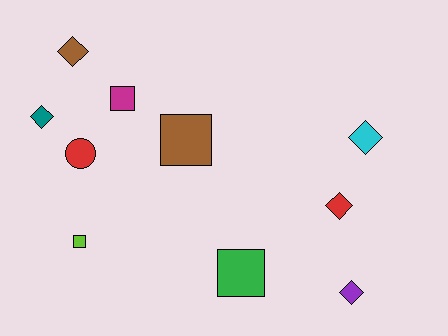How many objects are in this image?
There are 10 objects.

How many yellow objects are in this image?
There are no yellow objects.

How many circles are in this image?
There is 1 circle.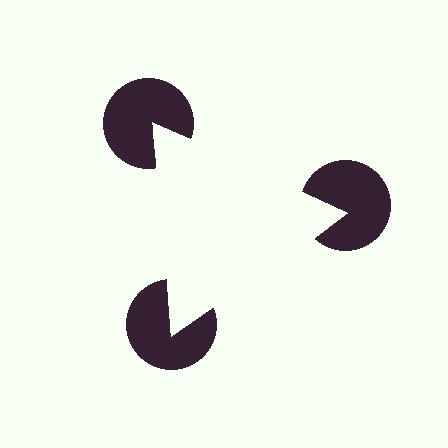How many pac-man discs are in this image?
There are 3 — one at each vertex of the illusory triangle.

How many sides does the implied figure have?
3 sides.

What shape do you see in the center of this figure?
An illusory triangle — its edges are inferred from the aligned wedge cuts in the pac-man discs, not physically drawn.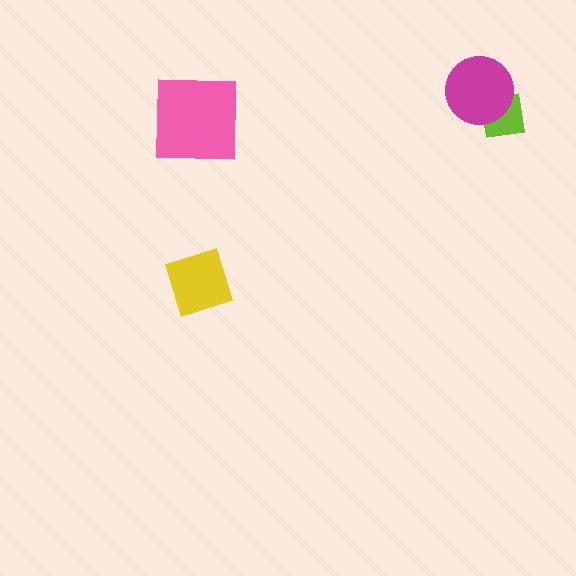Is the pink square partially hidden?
No, no other shape covers it.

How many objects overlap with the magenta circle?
1 object overlaps with the magenta circle.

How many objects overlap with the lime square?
1 object overlaps with the lime square.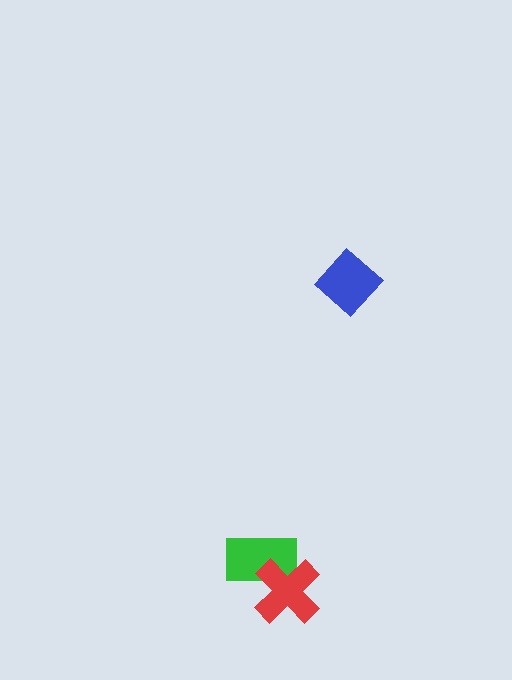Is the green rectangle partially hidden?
Yes, it is partially covered by another shape.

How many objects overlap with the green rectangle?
1 object overlaps with the green rectangle.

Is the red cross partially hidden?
No, no other shape covers it.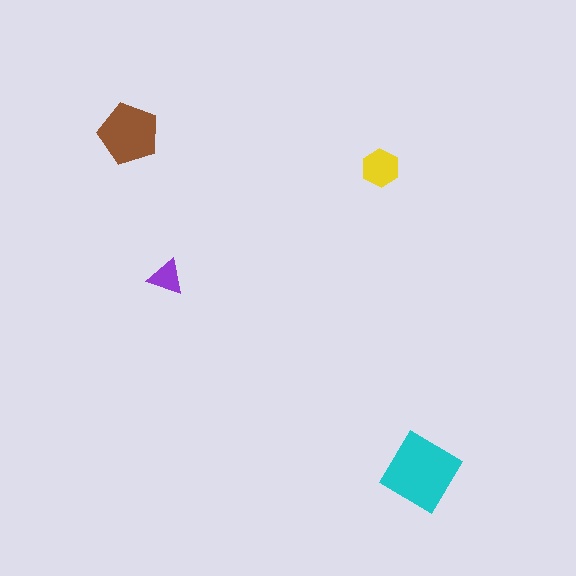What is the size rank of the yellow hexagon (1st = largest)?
3rd.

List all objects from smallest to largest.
The purple triangle, the yellow hexagon, the brown pentagon, the cyan diamond.